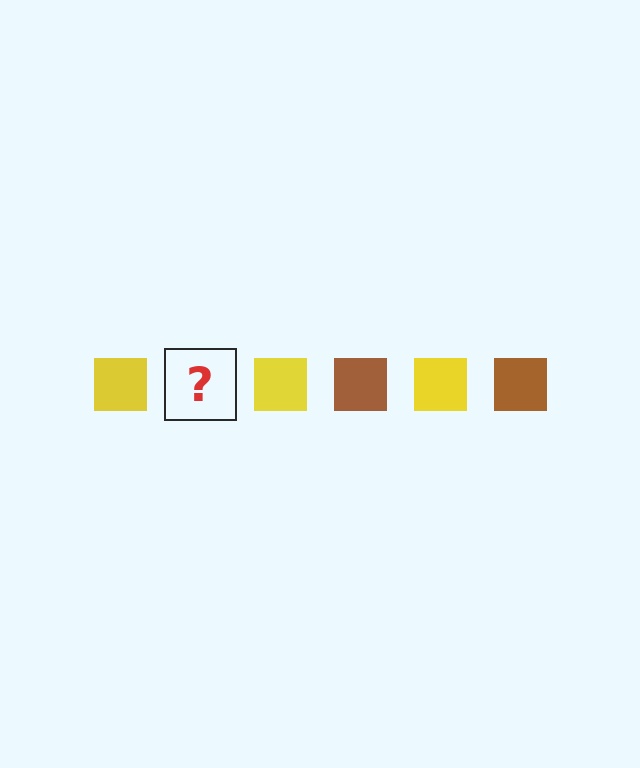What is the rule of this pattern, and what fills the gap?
The rule is that the pattern cycles through yellow, brown squares. The gap should be filled with a brown square.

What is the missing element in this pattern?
The missing element is a brown square.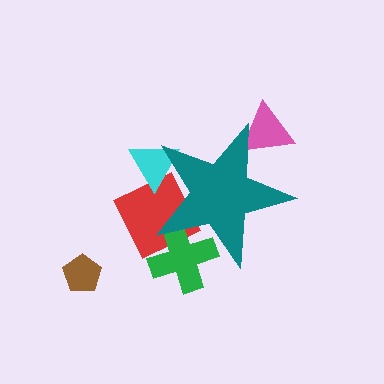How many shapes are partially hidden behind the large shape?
4 shapes are partially hidden.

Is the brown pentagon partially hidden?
No, the brown pentagon is fully visible.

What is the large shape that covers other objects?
A teal star.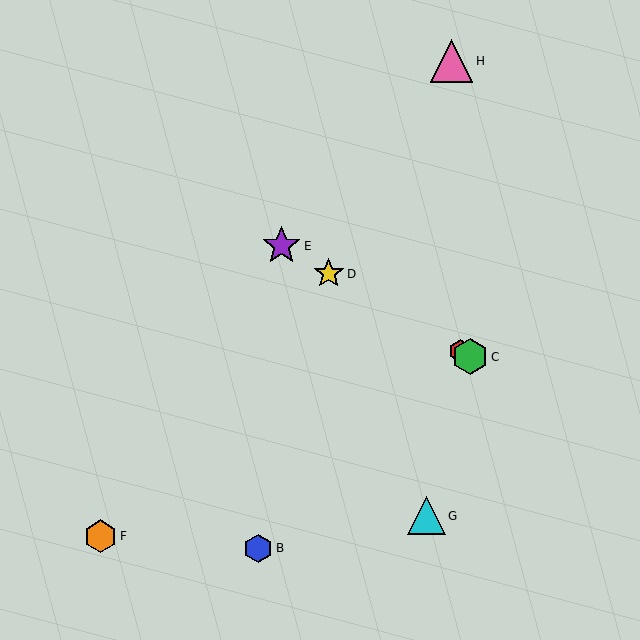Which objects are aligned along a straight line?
Objects A, C, D, E are aligned along a straight line.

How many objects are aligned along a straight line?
4 objects (A, C, D, E) are aligned along a straight line.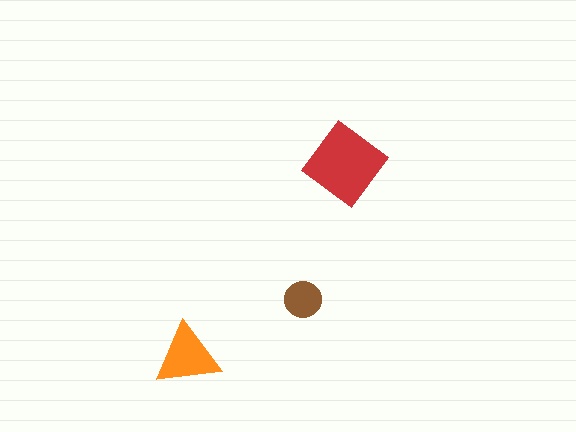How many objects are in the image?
There are 3 objects in the image.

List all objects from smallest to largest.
The brown circle, the orange triangle, the red diamond.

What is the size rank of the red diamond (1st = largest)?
1st.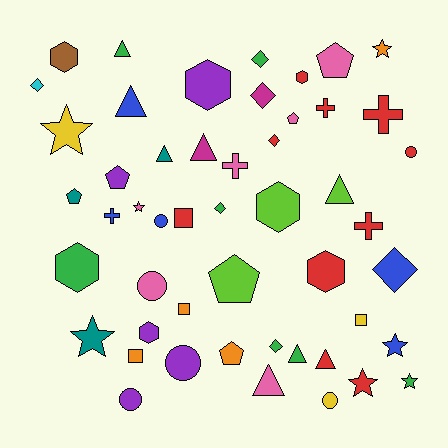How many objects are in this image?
There are 50 objects.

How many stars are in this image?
There are 7 stars.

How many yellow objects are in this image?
There are 3 yellow objects.